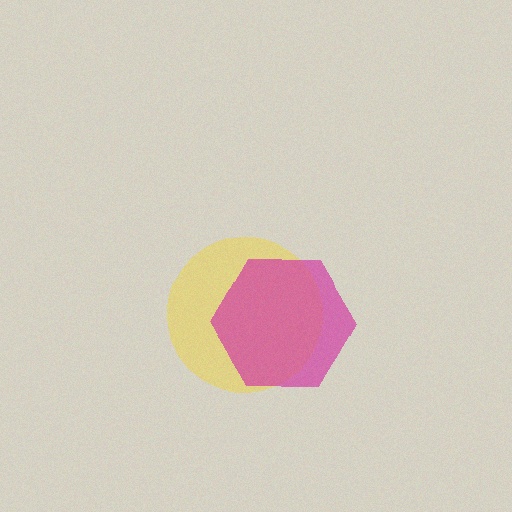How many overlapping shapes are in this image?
There are 2 overlapping shapes in the image.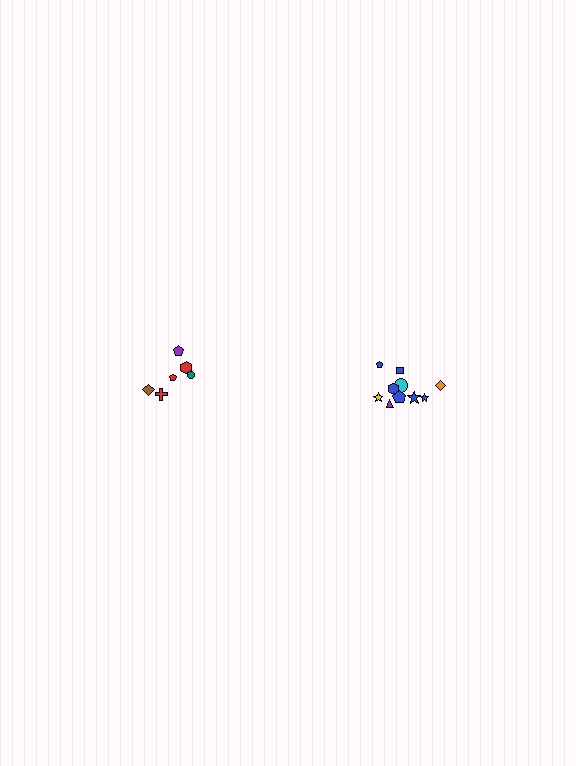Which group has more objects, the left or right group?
The right group.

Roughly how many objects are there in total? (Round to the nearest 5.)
Roughly 15 objects in total.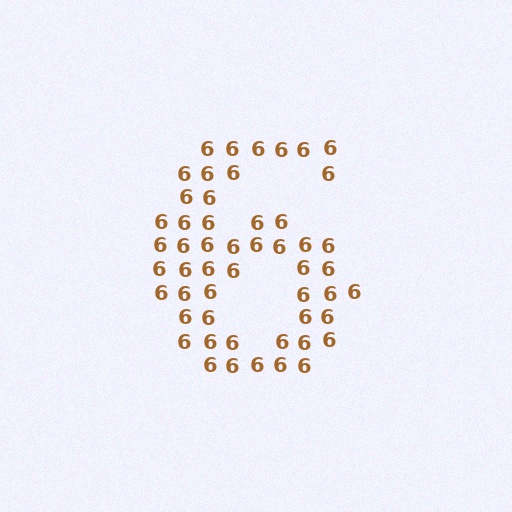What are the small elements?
The small elements are digit 6's.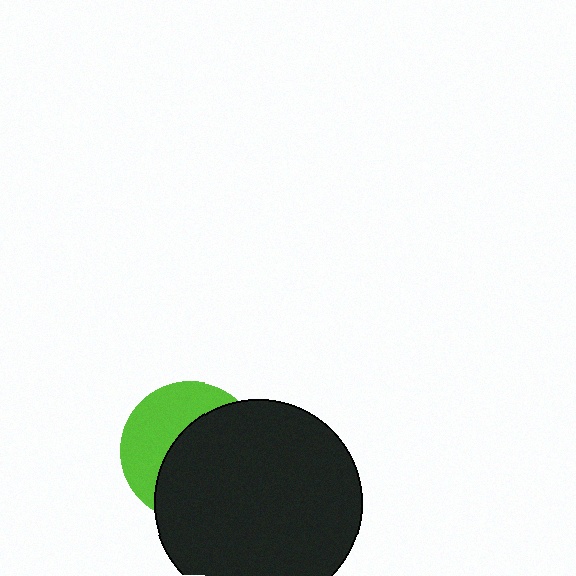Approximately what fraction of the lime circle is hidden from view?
Roughly 60% of the lime circle is hidden behind the black circle.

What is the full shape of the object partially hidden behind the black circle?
The partially hidden object is a lime circle.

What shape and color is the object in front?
The object in front is a black circle.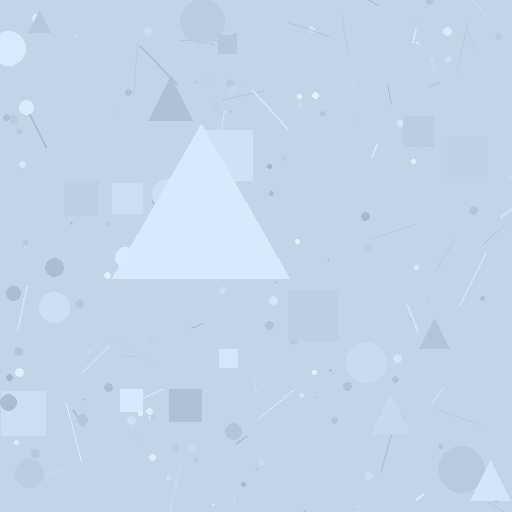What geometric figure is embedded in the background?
A triangle is embedded in the background.